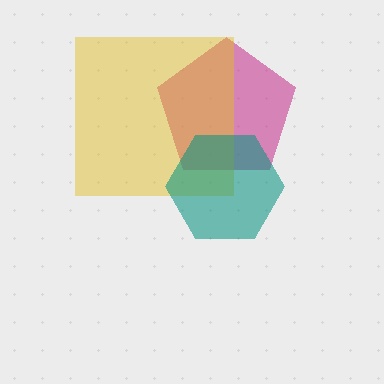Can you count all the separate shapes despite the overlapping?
Yes, there are 3 separate shapes.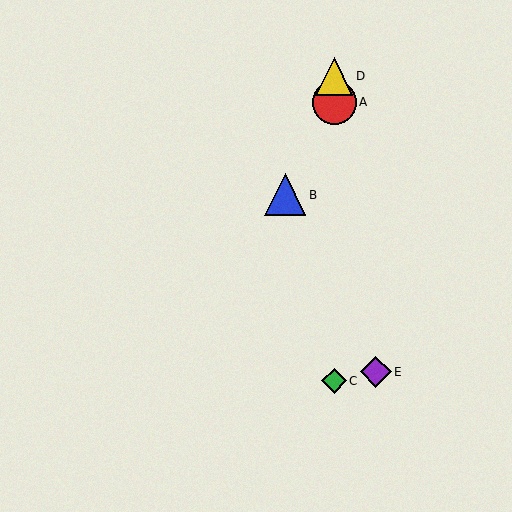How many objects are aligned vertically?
3 objects (A, C, D) are aligned vertically.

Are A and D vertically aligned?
Yes, both are at x≈334.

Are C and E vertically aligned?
No, C is at x≈334 and E is at x≈376.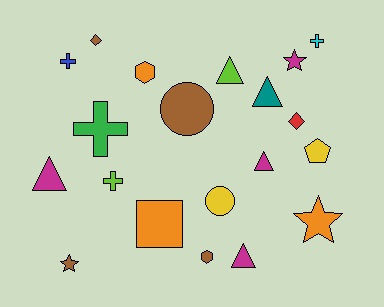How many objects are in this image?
There are 20 objects.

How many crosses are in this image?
There are 4 crosses.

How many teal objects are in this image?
There is 1 teal object.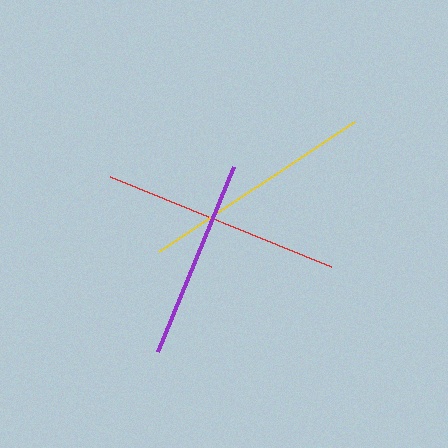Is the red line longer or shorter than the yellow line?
The red line is longer than the yellow line.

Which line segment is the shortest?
The purple line is the shortest at approximately 200 pixels.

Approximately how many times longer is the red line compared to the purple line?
The red line is approximately 1.2 times the length of the purple line.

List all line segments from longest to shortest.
From longest to shortest: red, yellow, purple.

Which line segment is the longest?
The red line is the longest at approximately 239 pixels.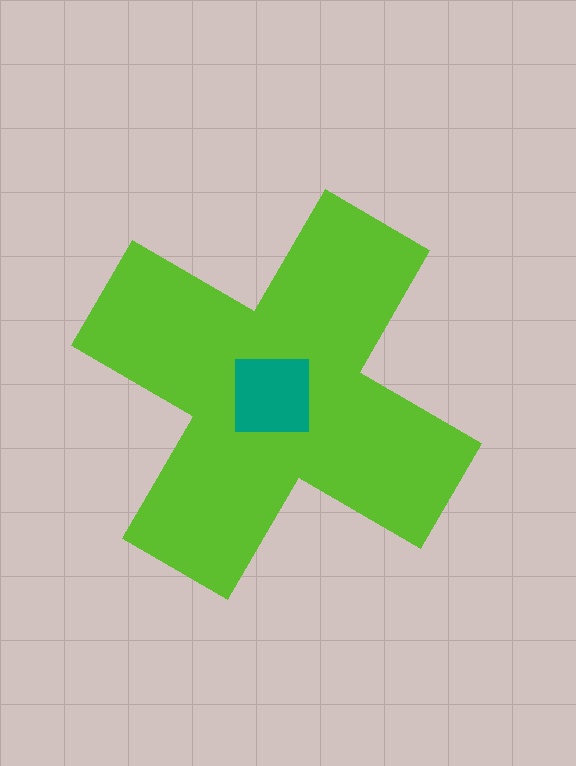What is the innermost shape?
The teal square.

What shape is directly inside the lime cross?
The teal square.